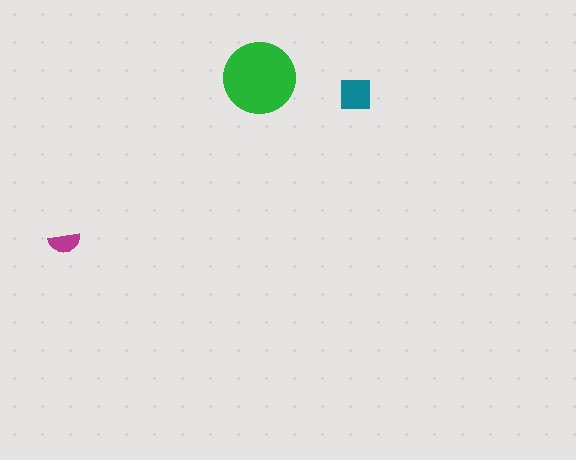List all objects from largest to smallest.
The green circle, the teal square, the magenta semicircle.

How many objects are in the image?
There are 3 objects in the image.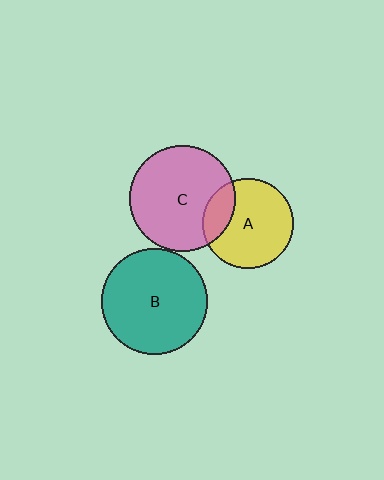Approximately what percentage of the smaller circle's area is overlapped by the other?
Approximately 20%.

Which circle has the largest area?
Circle C (pink).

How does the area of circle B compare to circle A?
Approximately 1.4 times.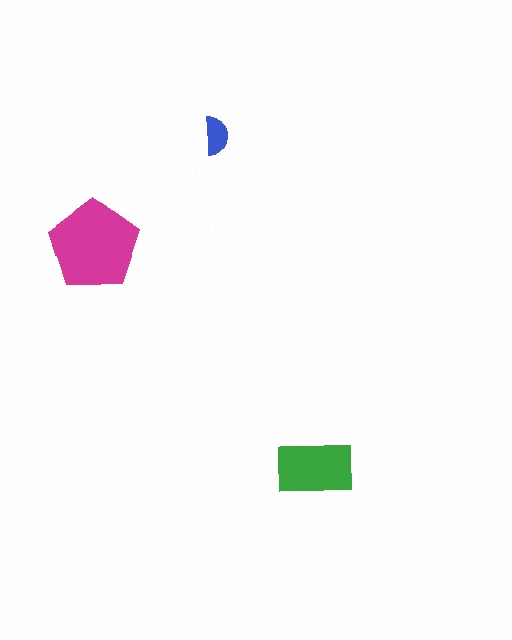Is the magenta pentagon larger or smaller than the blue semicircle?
Larger.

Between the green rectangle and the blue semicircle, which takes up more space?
The green rectangle.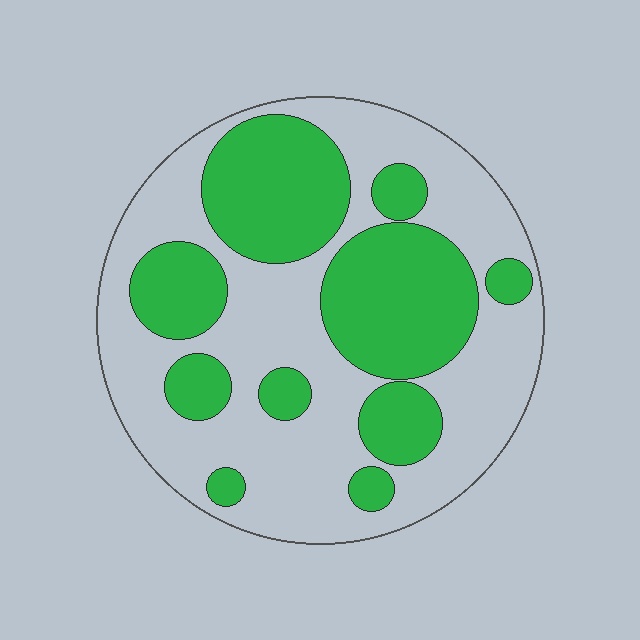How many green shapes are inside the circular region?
10.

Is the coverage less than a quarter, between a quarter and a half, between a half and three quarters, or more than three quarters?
Between a quarter and a half.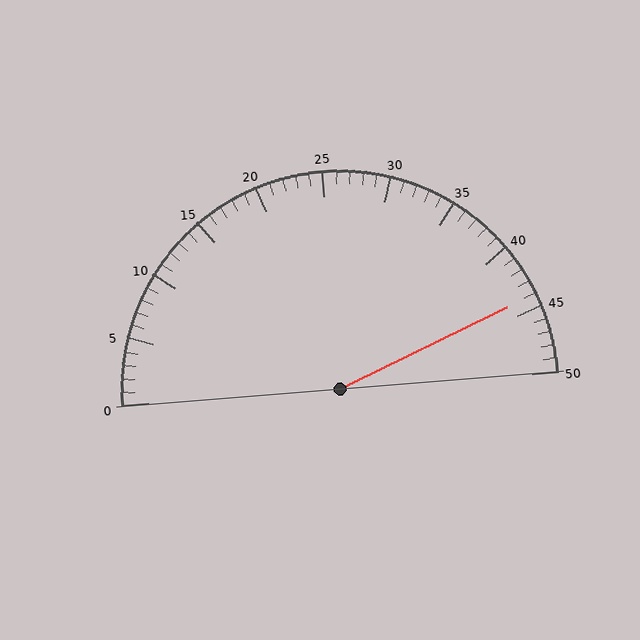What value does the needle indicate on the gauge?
The needle indicates approximately 44.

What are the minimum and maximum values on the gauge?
The gauge ranges from 0 to 50.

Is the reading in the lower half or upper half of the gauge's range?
The reading is in the upper half of the range (0 to 50).